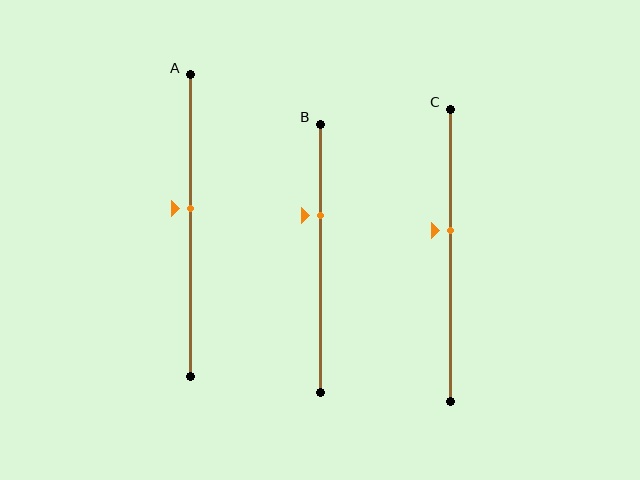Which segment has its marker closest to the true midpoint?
Segment A has its marker closest to the true midpoint.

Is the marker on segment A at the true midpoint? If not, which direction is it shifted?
No, the marker on segment A is shifted upward by about 6% of the segment length.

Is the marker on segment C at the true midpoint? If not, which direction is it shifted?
No, the marker on segment C is shifted upward by about 9% of the segment length.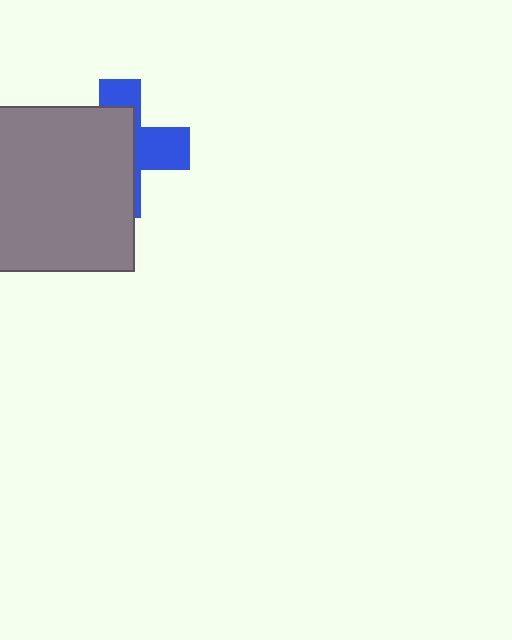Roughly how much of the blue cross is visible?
A small part of it is visible (roughly 38%).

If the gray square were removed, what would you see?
You would see the complete blue cross.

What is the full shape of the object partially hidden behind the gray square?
The partially hidden object is a blue cross.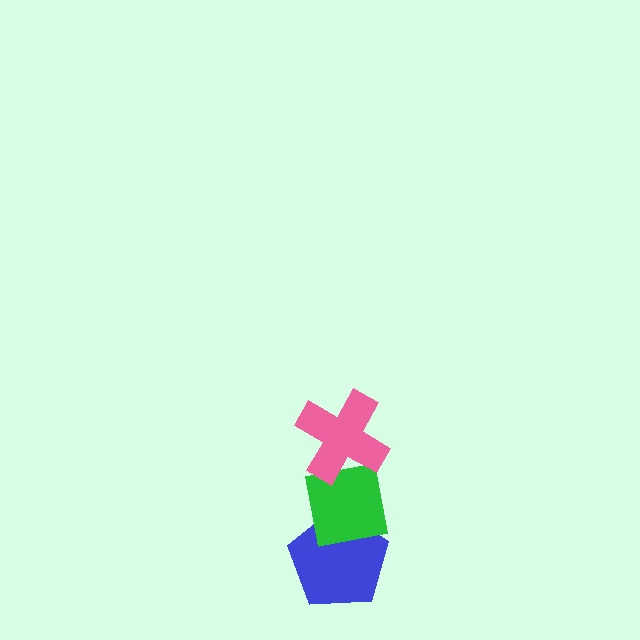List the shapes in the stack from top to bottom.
From top to bottom: the pink cross, the green square, the blue pentagon.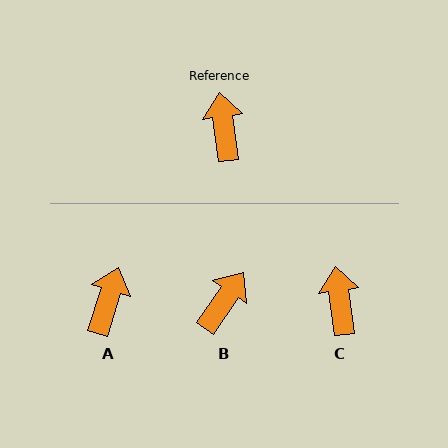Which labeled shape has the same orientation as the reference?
C.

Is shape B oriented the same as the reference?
No, it is off by about 42 degrees.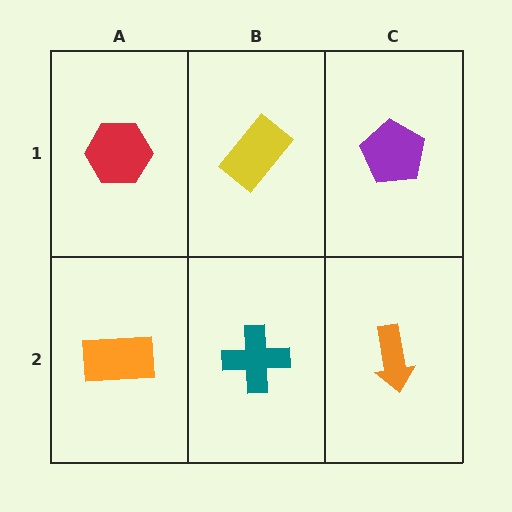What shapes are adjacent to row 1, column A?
An orange rectangle (row 2, column A), a yellow rectangle (row 1, column B).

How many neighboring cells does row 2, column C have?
2.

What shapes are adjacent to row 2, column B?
A yellow rectangle (row 1, column B), an orange rectangle (row 2, column A), an orange arrow (row 2, column C).